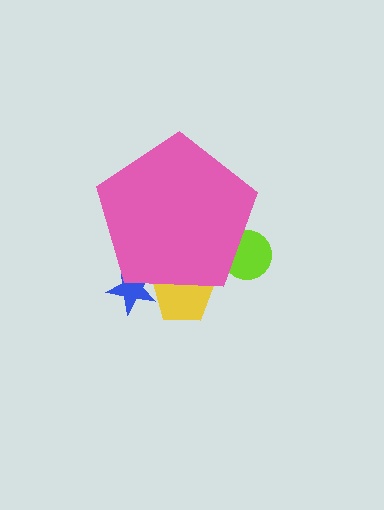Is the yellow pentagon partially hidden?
Yes, the yellow pentagon is partially hidden behind the pink pentagon.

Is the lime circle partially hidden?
Yes, the lime circle is partially hidden behind the pink pentagon.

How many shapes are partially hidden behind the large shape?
3 shapes are partially hidden.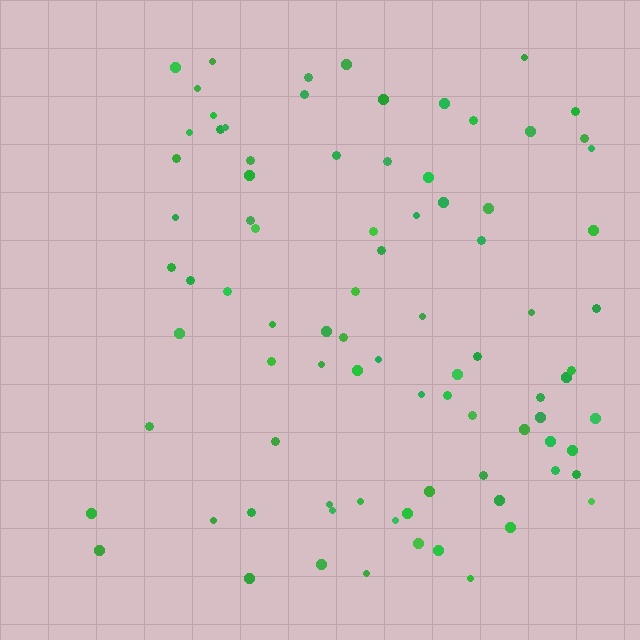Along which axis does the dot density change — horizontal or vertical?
Horizontal.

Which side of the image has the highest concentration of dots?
The right.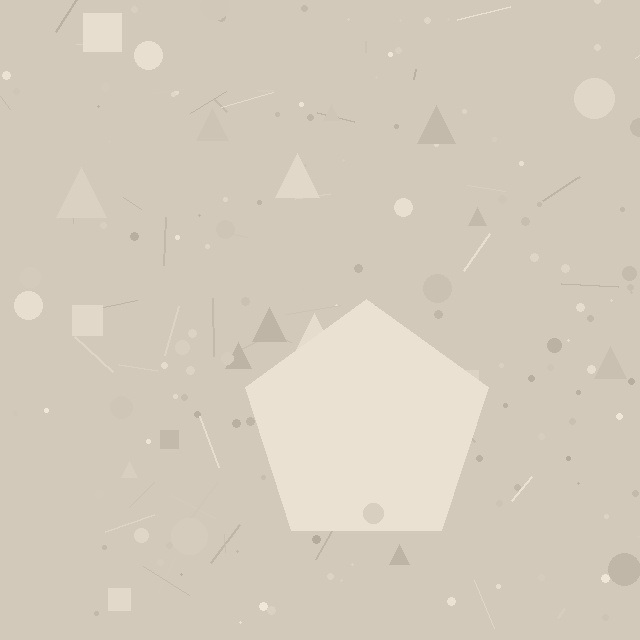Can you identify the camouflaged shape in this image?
The camouflaged shape is a pentagon.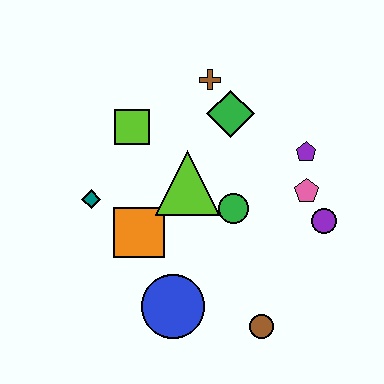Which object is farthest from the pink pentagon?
The teal diamond is farthest from the pink pentagon.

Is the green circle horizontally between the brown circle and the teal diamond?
Yes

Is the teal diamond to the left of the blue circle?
Yes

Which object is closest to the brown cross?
The green diamond is closest to the brown cross.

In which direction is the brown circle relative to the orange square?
The brown circle is to the right of the orange square.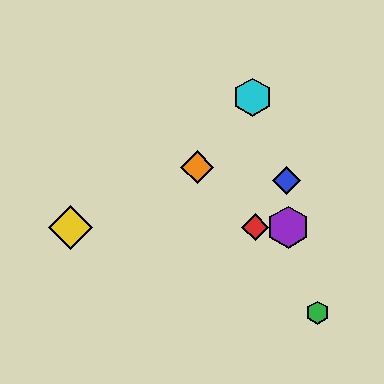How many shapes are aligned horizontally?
3 shapes (the red diamond, the yellow diamond, the purple hexagon) are aligned horizontally.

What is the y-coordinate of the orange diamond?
The orange diamond is at y≈167.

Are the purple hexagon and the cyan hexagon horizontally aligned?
No, the purple hexagon is at y≈227 and the cyan hexagon is at y≈97.